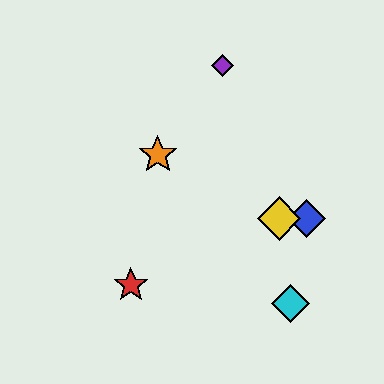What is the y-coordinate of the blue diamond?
The blue diamond is at y≈219.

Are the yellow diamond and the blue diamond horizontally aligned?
Yes, both are at y≈219.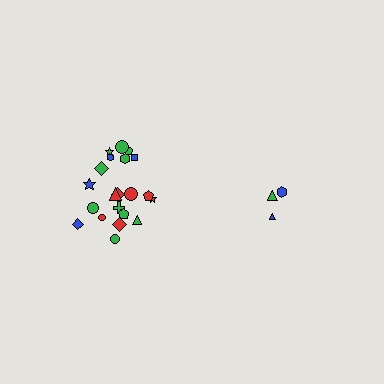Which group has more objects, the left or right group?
The left group.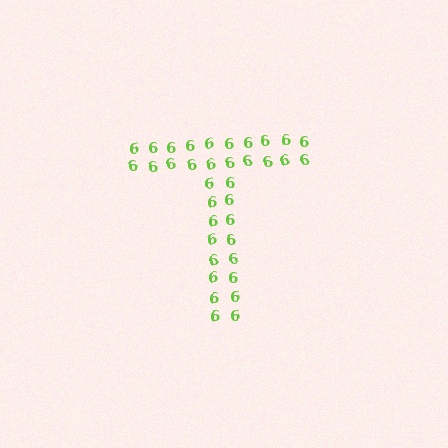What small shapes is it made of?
It is made of small digit 6's.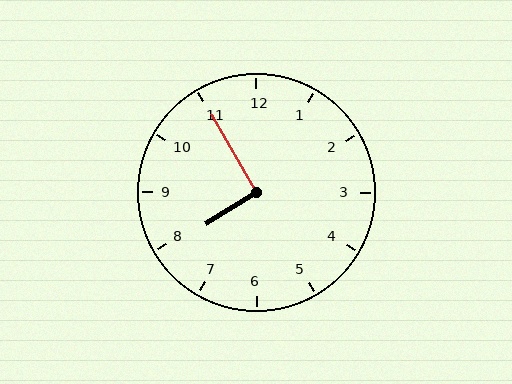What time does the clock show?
7:55.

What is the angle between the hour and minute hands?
Approximately 92 degrees.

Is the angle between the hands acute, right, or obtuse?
It is right.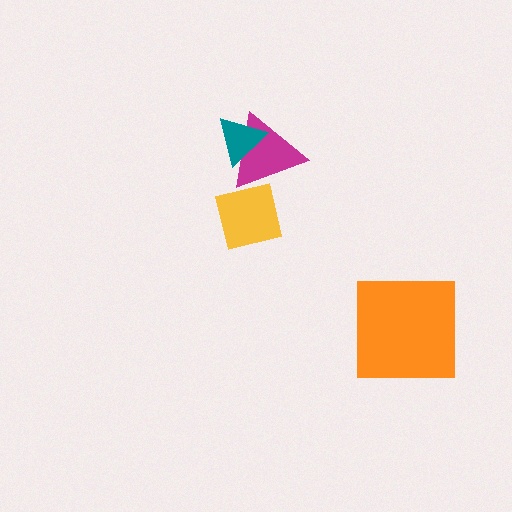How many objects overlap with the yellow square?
0 objects overlap with the yellow square.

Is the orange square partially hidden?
No, no other shape covers it.